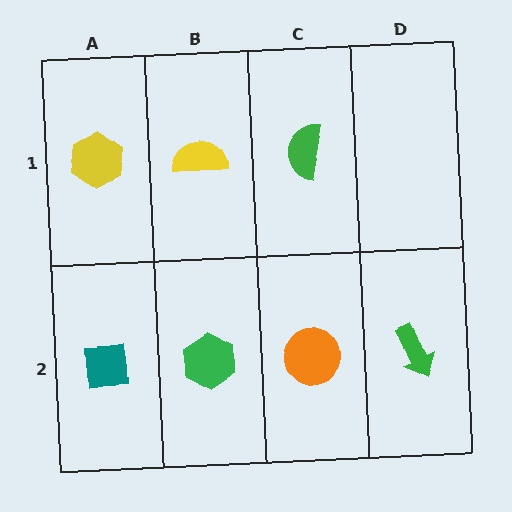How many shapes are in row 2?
4 shapes.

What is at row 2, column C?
An orange circle.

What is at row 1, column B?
A yellow semicircle.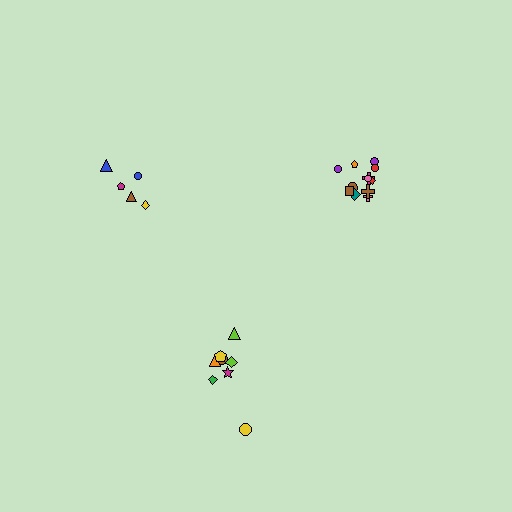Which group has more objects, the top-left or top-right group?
The top-right group.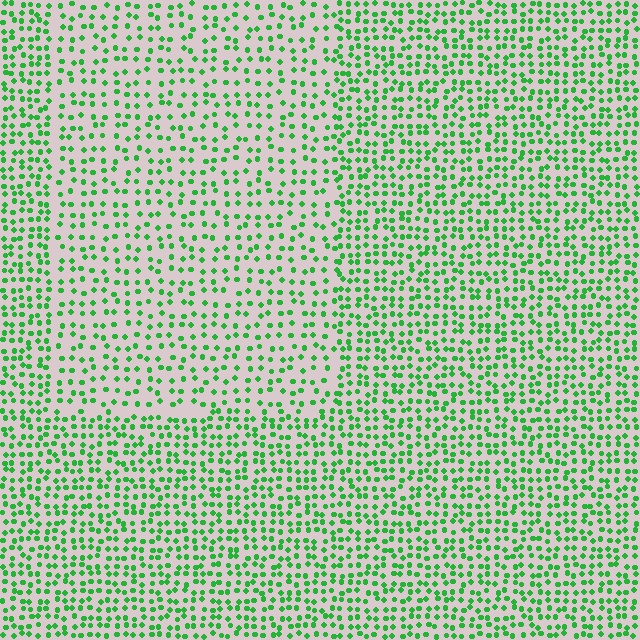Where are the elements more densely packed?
The elements are more densely packed outside the rectangle boundary.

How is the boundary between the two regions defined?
The boundary is defined by a change in element density (approximately 1.6x ratio). All elements are the same color, size, and shape.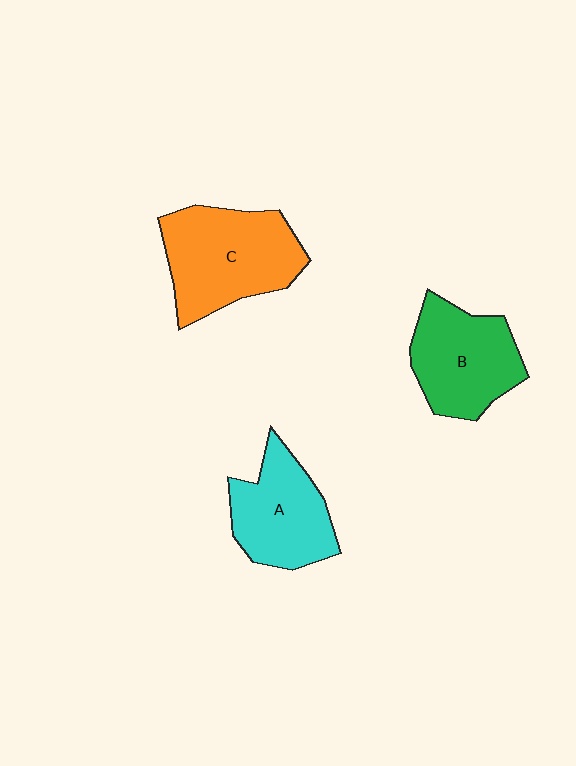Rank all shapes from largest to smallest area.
From largest to smallest: C (orange), B (green), A (cyan).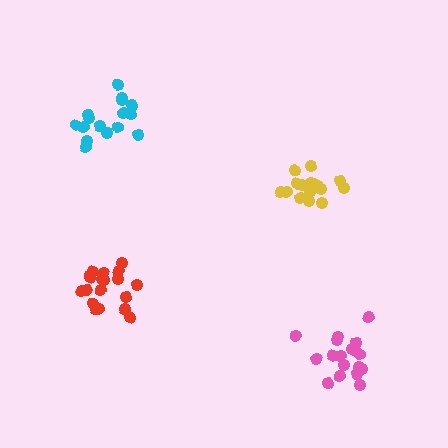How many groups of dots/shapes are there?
There are 4 groups.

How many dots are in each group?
Group 1: 16 dots, Group 2: 16 dots, Group 3: 19 dots, Group 4: 18 dots (69 total).